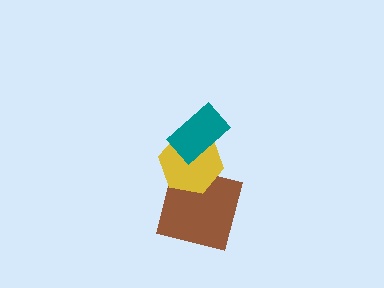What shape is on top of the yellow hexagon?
The teal rectangle is on top of the yellow hexagon.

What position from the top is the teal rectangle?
The teal rectangle is 1st from the top.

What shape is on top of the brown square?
The yellow hexagon is on top of the brown square.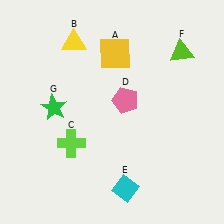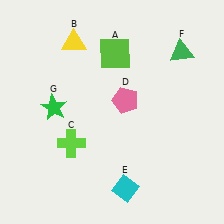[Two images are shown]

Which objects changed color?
A changed from yellow to lime. F changed from lime to green.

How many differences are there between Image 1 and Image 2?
There are 2 differences between the two images.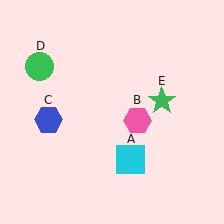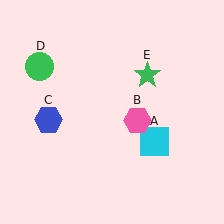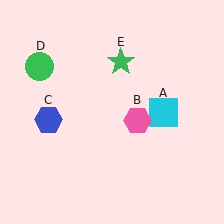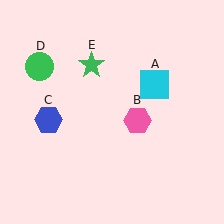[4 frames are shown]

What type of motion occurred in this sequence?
The cyan square (object A), green star (object E) rotated counterclockwise around the center of the scene.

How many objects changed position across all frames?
2 objects changed position: cyan square (object A), green star (object E).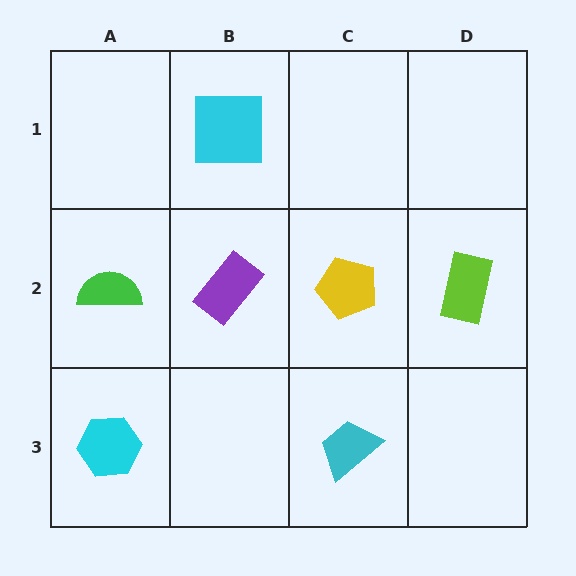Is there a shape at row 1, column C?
No, that cell is empty.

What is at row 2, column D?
A lime rectangle.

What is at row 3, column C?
A cyan trapezoid.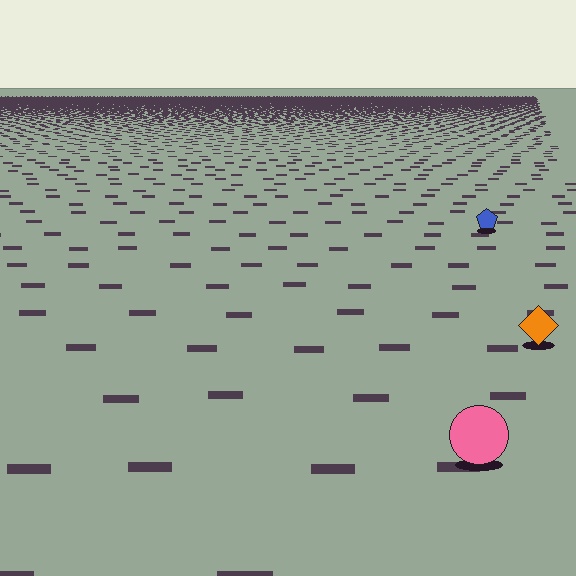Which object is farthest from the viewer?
The blue pentagon is farthest from the viewer. It appears smaller and the ground texture around it is denser.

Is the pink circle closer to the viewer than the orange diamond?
Yes. The pink circle is closer — you can tell from the texture gradient: the ground texture is coarser near it.